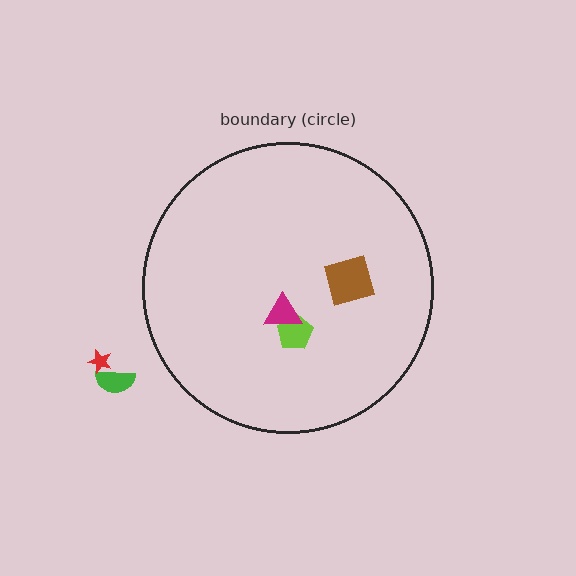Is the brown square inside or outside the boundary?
Inside.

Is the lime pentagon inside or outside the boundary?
Inside.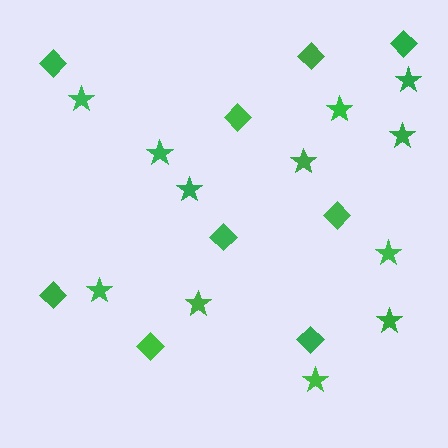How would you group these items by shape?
There are 2 groups: one group of diamonds (9) and one group of stars (12).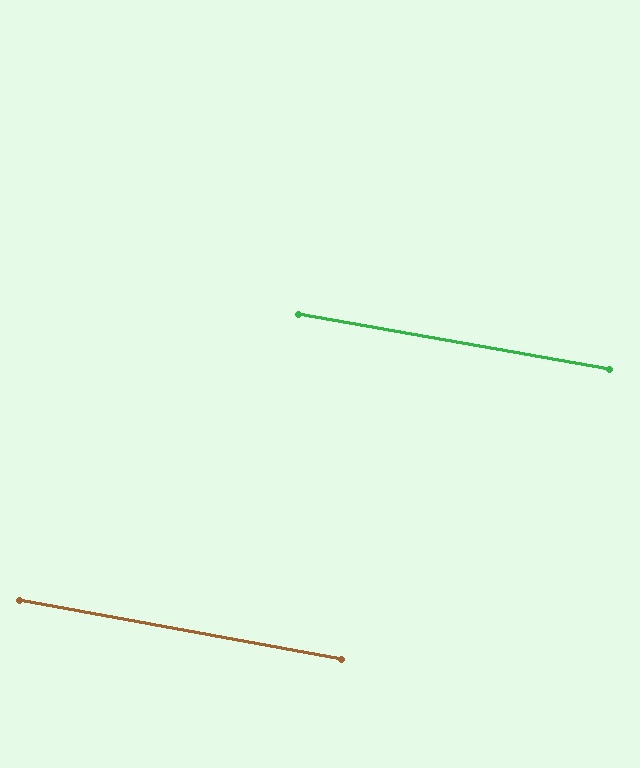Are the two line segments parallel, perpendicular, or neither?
Parallel — their directions differ by only 0.5°.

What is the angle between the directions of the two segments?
Approximately 1 degree.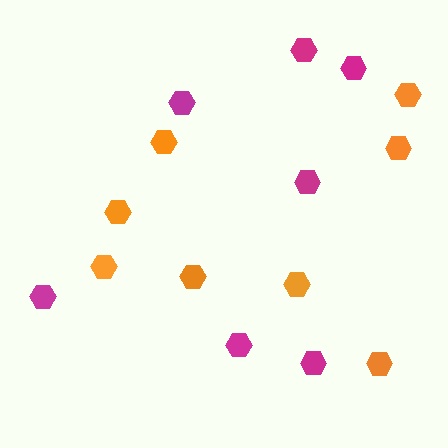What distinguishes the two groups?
There are 2 groups: one group of magenta hexagons (7) and one group of orange hexagons (8).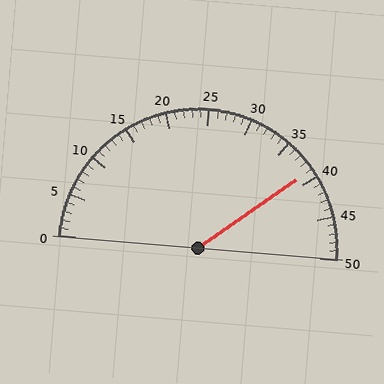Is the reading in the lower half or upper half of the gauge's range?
The reading is in the upper half of the range (0 to 50).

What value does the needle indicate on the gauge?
The needle indicates approximately 39.